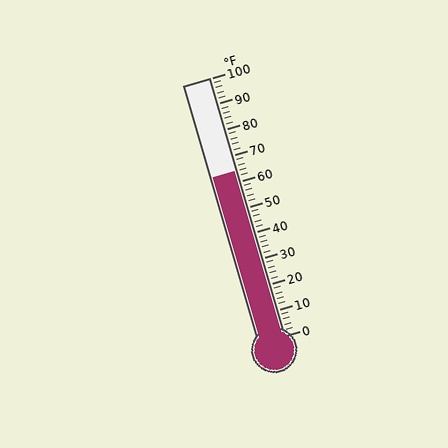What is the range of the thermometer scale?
The thermometer scale ranges from 0°F to 100°F.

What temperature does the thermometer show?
The thermometer shows approximately 64°F.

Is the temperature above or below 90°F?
The temperature is below 90°F.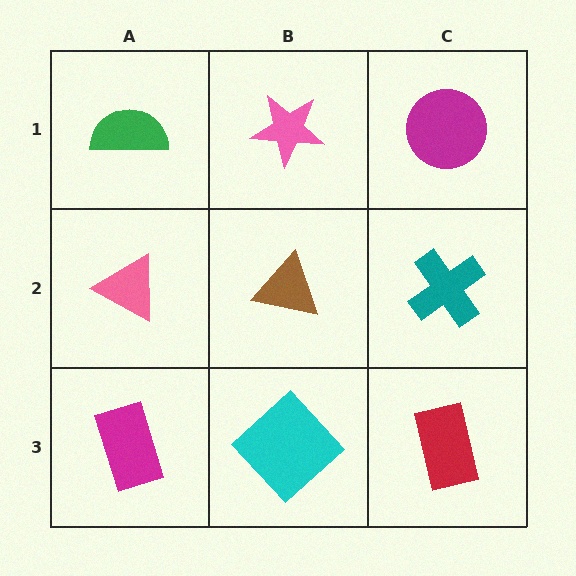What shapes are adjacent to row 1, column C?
A teal cross (row 2, column C), a pink star (row 1, column B).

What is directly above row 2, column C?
A magenta circle.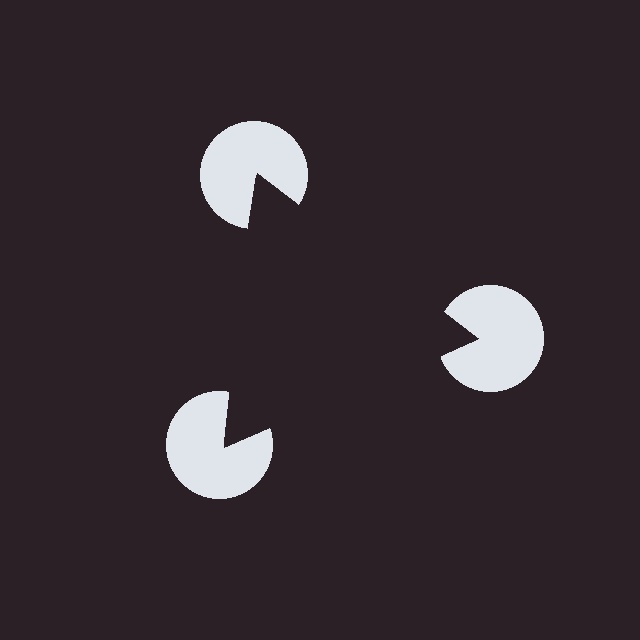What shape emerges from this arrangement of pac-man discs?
An illusory triangle — its edges are inferred from the aligned wedge cuts in the pac-man discs, not physically drawn.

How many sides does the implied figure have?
3 sides.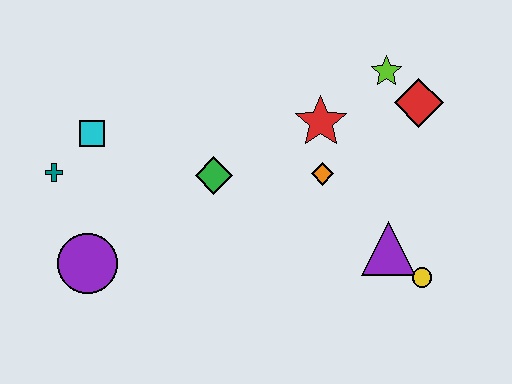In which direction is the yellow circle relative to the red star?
The yellow circle is below the red star.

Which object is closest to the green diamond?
The orange diamond is closest to the green diamond.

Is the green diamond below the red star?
Yes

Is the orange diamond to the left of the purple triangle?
Yes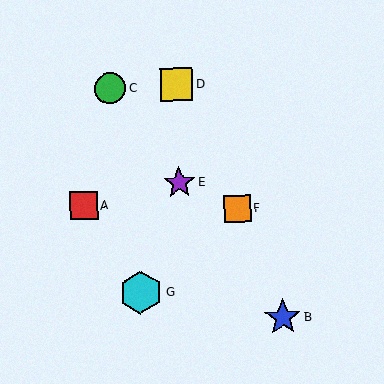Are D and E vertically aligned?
Yes, both are at x≈176.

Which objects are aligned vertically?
Objects D, E are aligned vertically.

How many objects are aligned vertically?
2 objects (D, E) are aligned vertically.